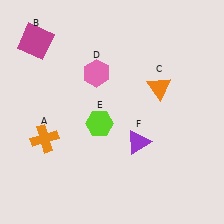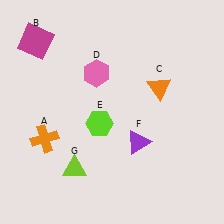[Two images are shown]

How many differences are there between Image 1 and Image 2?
There is 1 difference between the two images.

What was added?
A lime triangle (G) was added in Image 2.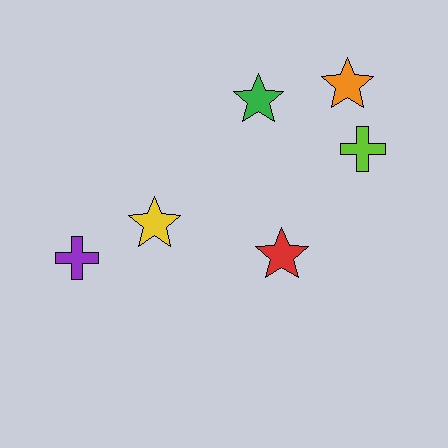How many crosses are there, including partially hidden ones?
There are 2 crosses.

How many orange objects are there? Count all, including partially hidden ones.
There is 1 orange object.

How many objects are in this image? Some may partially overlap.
There are 6 objects.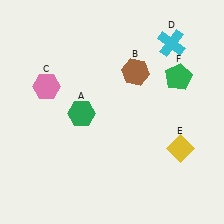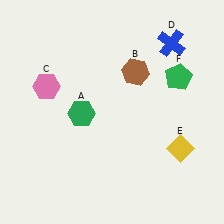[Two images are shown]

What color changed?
The cross (D) changed from cyan in Image 1 to blue in Image 2.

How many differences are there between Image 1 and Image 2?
There is 1 difference between the two images.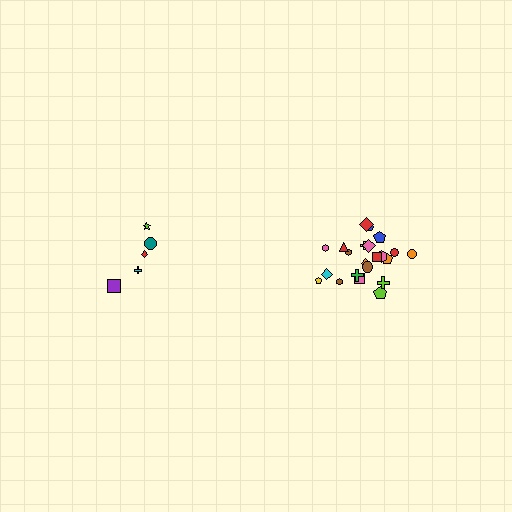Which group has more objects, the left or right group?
The right group.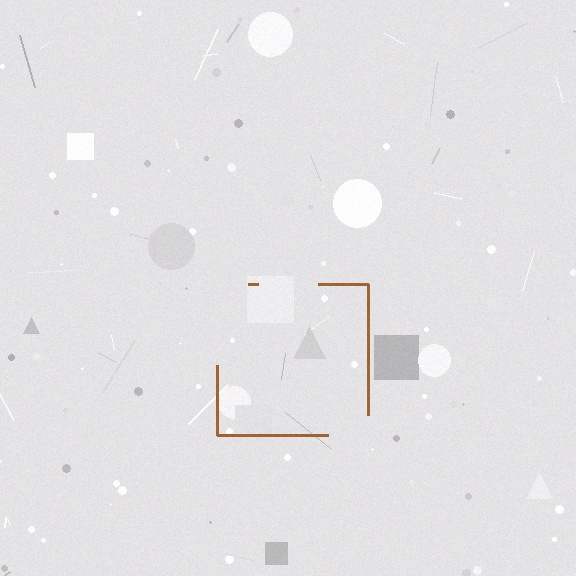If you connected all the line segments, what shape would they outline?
They would outline a square.